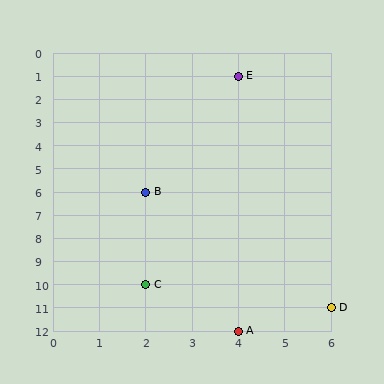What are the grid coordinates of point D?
Point D is at grid coordinates (6, 11).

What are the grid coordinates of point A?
Point A is at grid coordinates (4, 12).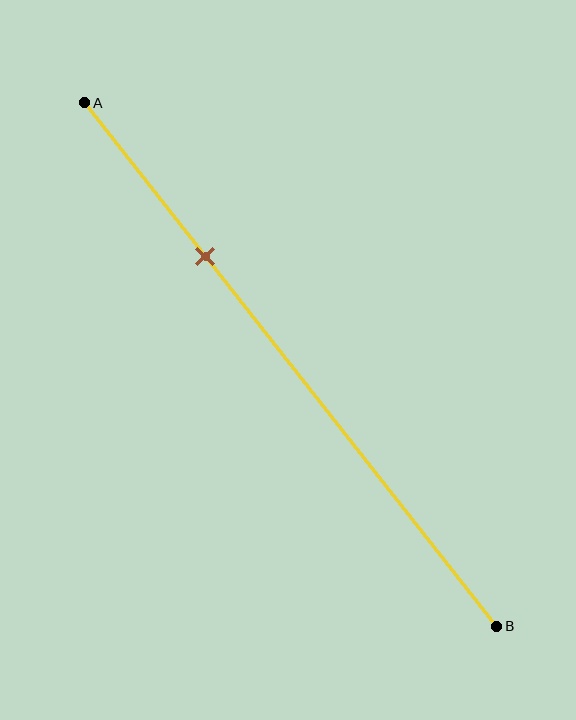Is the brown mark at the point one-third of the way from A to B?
No, the mark is at about 30% from A, not at the 33% one-third point.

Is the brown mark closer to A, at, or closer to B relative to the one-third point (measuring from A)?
The brown mark is closer to point A than the one-third point of segment AB.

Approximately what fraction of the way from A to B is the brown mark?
The brown mark is approximately 30% of the way from A to B.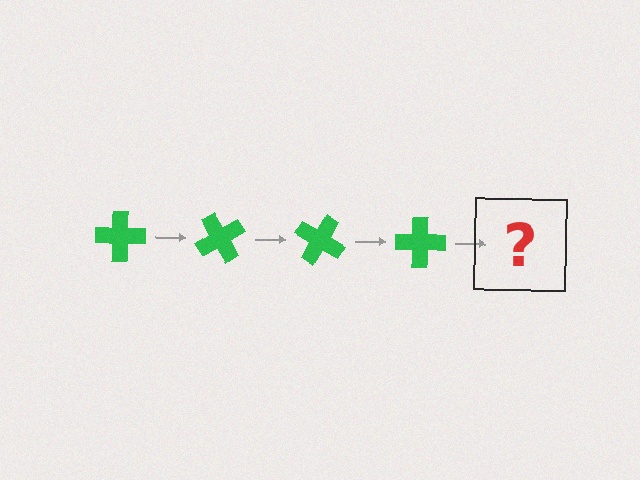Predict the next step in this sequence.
The next step is a green cross rotated 240 degrees.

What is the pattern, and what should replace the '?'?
The pattern is that the cross rotates 60 degrees each step. The '?' should be a green cross rotated 240 degrees.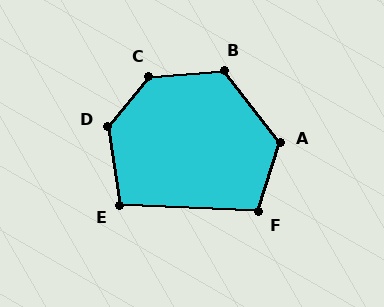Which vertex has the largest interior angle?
C, at approximately 133 degrees.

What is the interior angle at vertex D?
Approximately 132 degrees (obtuse).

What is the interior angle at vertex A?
Approximately 125 degrees (obtuse).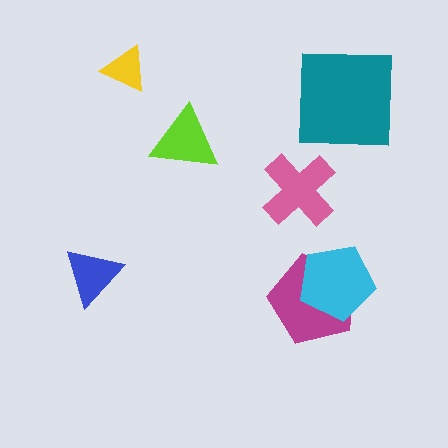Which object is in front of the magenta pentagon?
The cyan pentagon is in front of the magenta pentagon.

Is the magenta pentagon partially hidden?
Yes, it is partially covered by another shape.